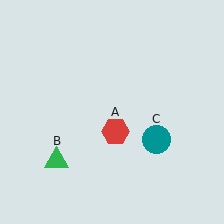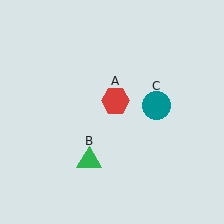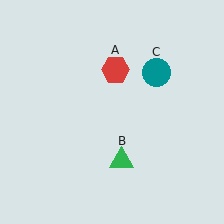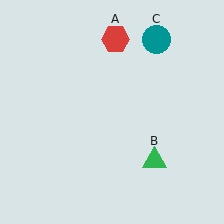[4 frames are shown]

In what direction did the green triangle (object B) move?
The green triangle (object B) moved right.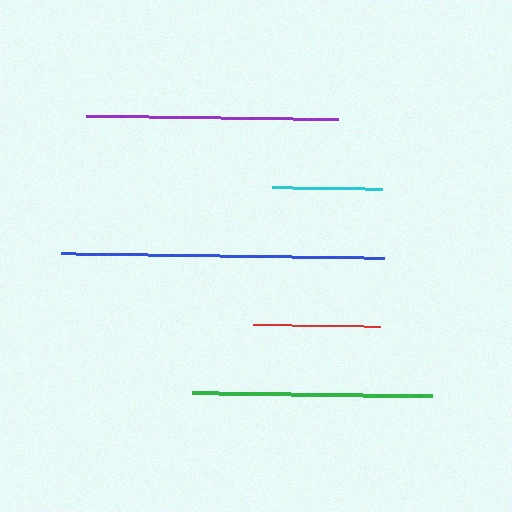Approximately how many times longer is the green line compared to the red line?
The green line is approximately 1.9 times the length of the red line.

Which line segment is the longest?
The blue line is the longest at approximately 323 pixels.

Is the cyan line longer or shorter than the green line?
The green line is longer than the cyan line.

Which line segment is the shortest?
The cyan line is the shortest at approximately 110 pixels.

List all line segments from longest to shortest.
From longest to shortest: blue, purple, green, red, cyan.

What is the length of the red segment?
The red segment is approximately 128 pixels long.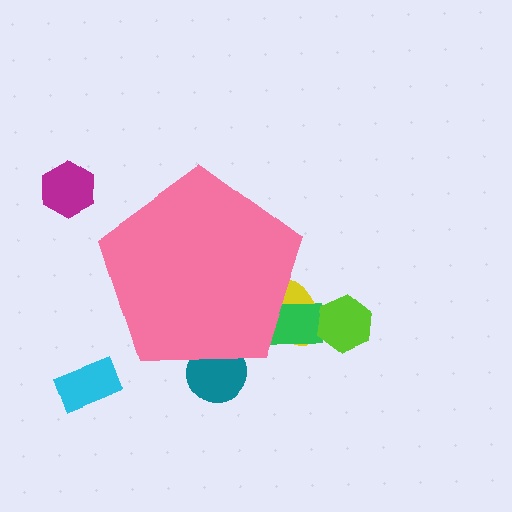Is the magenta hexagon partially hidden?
No, the magenta hexagon is fully visible.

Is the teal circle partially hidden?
Yes, the teal circle is partially hidden behind the pink pentagon.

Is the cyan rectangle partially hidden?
No, the cyan rectangle is fully visible.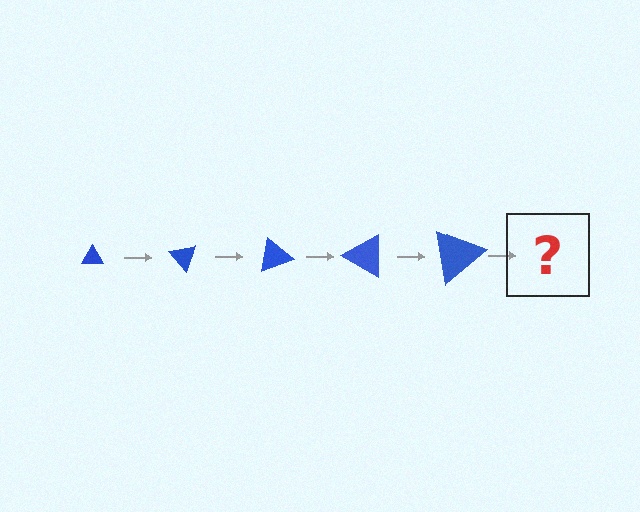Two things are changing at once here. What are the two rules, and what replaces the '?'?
The two rules are that the triangle grows larger each step and it rotates 50 degrees each step. The '?' should be a triangle, larger than the previous one and rotated 250 degrees from the start.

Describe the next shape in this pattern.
It should be a triangle, larger than the previous one and rotated 250 degrees from the start.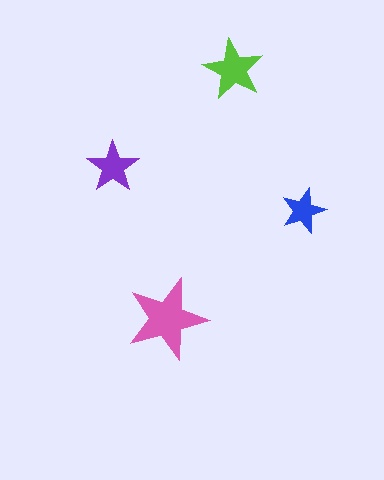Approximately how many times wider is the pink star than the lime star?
About 1.5 times wider.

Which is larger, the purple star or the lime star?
The lime one.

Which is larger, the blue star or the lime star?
The lime one.